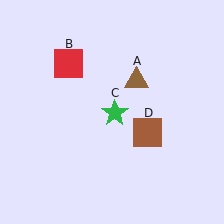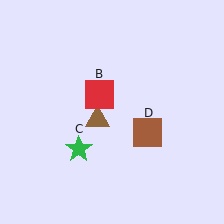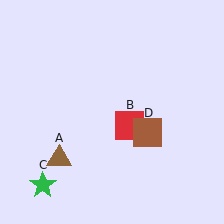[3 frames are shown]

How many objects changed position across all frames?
3 objects changed position: brown triangle (object A), red square (object B), green star (object C).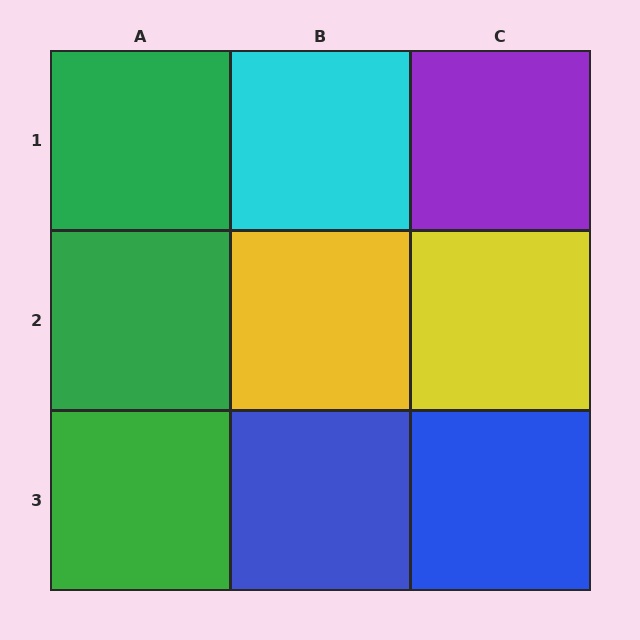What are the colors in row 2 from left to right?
Green, yellow, yellow.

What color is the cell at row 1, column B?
Cyan.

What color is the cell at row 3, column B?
Blue.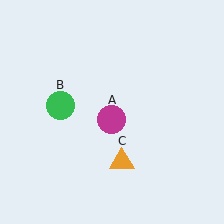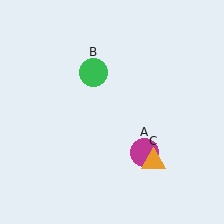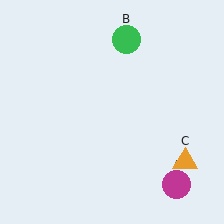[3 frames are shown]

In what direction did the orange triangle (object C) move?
The orange triangle (object C) moved right.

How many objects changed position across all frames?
3 objects changed position: magenta circle (object A), green circle (object B), orange triangle (object C).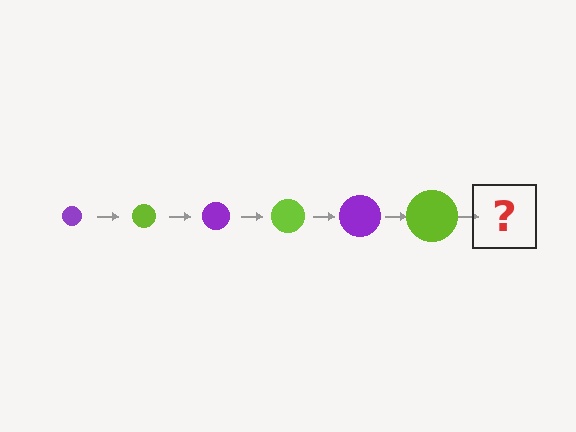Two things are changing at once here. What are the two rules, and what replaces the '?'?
The two rules are that the circle grows larger each step and the color cycles through purple and lime. The '?' should be a purple circle, larger than the previous one.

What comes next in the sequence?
The next element should be a purple circle, larger than the previous one.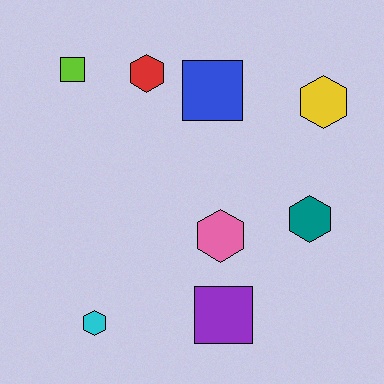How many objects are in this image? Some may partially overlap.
There are 8 objects.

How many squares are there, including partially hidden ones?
There are 3 squares.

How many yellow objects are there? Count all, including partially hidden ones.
There is 1 yellow object.